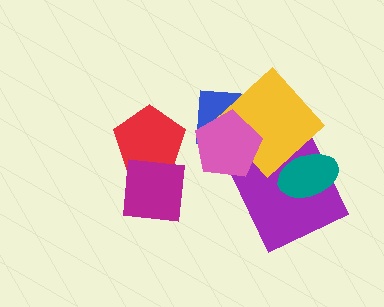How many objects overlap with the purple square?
2 objects overlap with the purple square.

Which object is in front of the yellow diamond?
The pink pentagon is in front of the yellow diamond.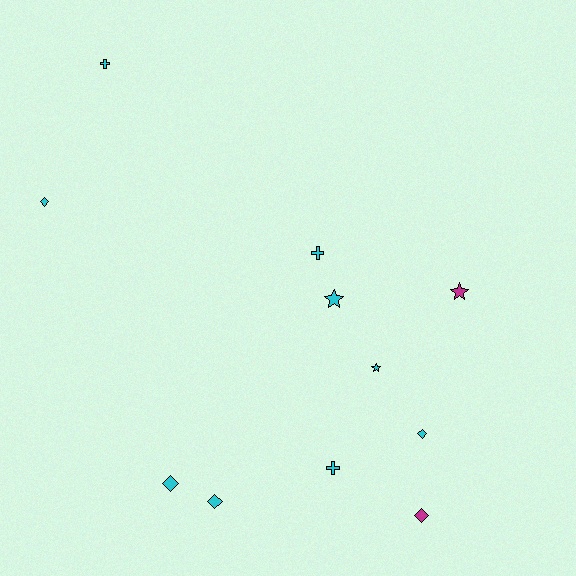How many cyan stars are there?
There are 2 cyan stars.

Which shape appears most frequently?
Diamond, with 5 objects.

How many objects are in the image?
There are 11 objects.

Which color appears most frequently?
Cyan, with 9 objects.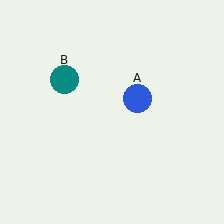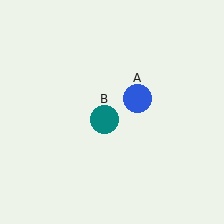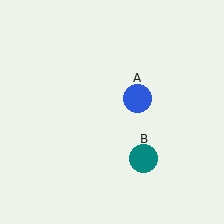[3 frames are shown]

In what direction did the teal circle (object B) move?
The teal circle (object B) moved down and to the right.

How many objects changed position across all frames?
1 object changed position: teal circle (object B).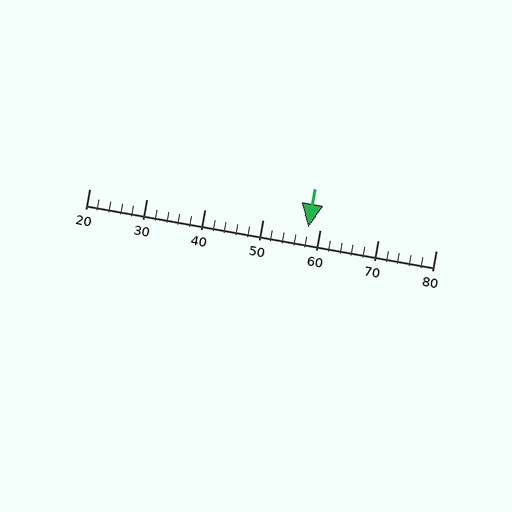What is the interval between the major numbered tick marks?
The major tick marks are spaced 10 units apart.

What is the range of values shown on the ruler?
The ruler shows values from 20 to 80.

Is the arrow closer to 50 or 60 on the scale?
The arrow is closer to 60.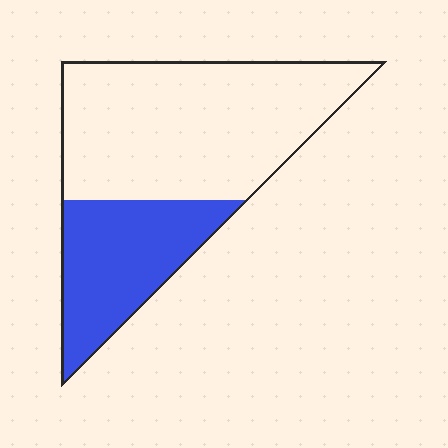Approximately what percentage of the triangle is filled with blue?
Approximately 35%.